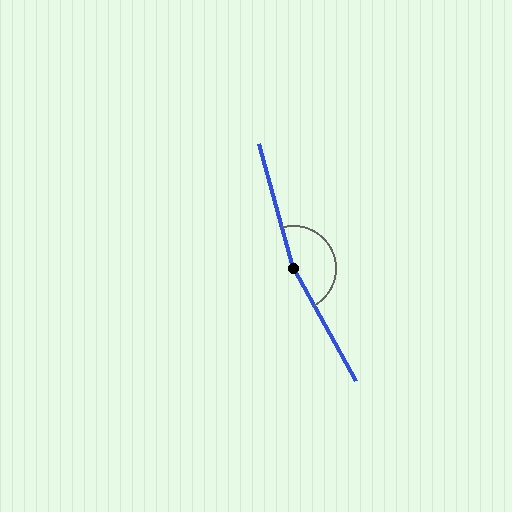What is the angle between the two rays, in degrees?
Approximately 166 degrees.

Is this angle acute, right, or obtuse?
It is obtuse.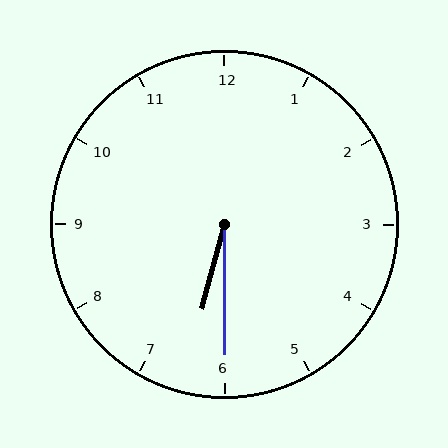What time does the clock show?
6:30.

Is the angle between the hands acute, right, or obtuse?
It is acute.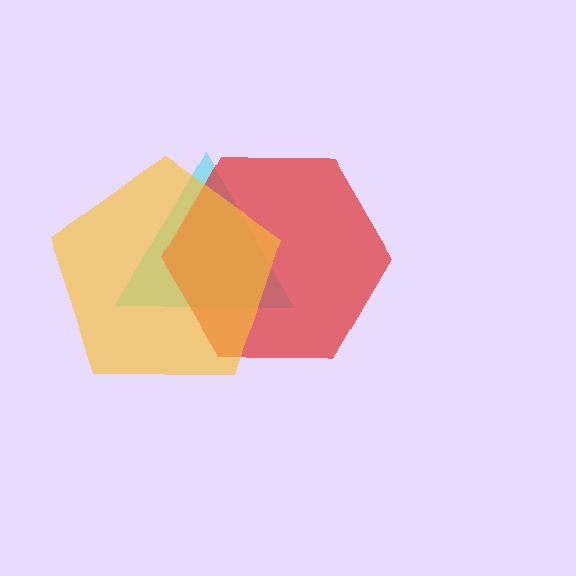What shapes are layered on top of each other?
The layered shapes are: a cyan triangle, a red hexagon, a yellow pentagon.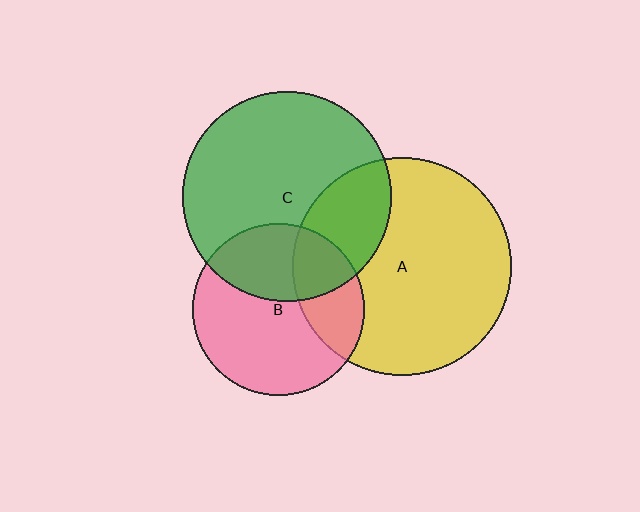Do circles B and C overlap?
Yes.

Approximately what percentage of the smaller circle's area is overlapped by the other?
Approximately 35%.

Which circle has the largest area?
Circle A (yellow).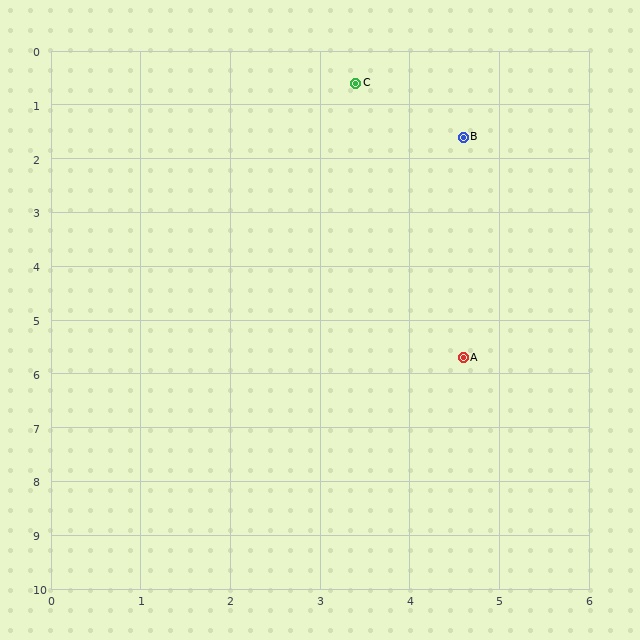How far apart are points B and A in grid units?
Points B and A are about 4.1 grid units apart.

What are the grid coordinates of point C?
Point C is at approximately (3.4, 0.6).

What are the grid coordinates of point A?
Point A is at approximately (4.6, 5.7).